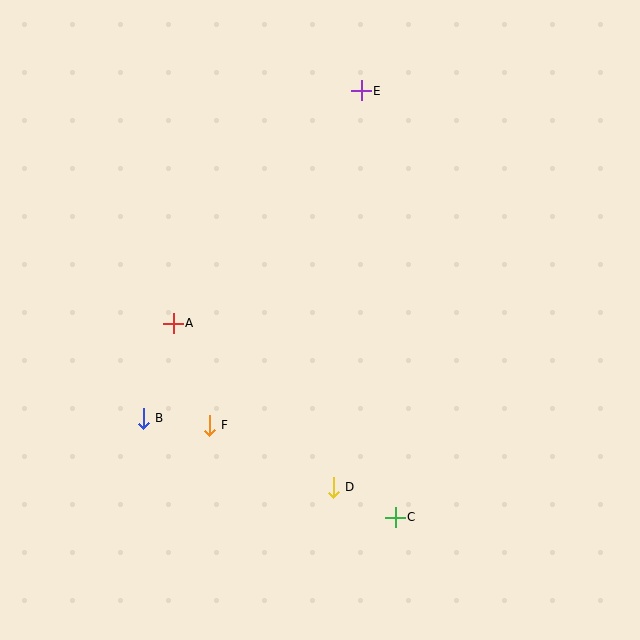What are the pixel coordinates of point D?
Point D is at (333, 487).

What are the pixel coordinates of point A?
Point A is at (173, 323).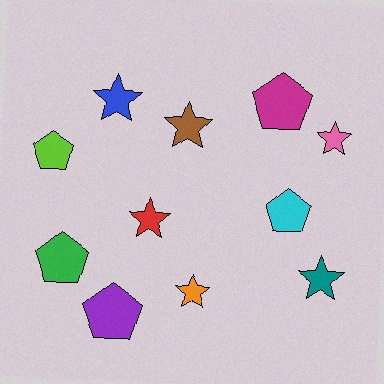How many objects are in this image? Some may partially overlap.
There are 11 objects.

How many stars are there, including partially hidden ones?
There are 6 stars.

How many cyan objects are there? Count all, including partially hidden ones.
There is 1 cyan object.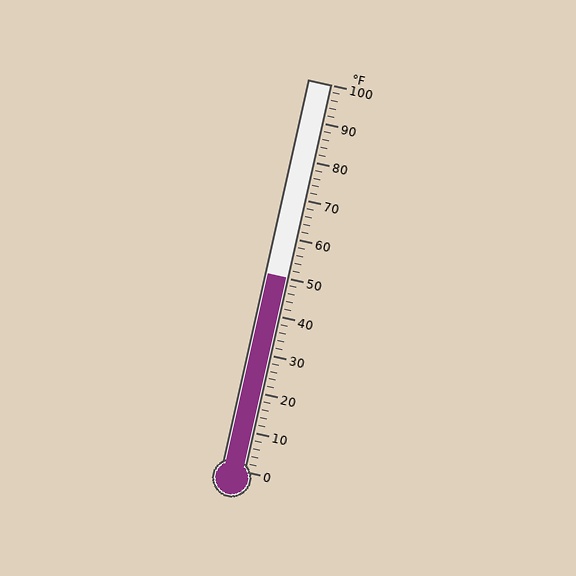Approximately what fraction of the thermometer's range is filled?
The thermometer is filled to approximately 50% of its range.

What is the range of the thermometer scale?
The thermometer scale ranges from 0°F to 100°F.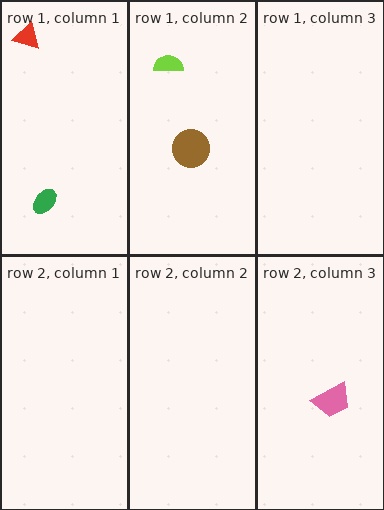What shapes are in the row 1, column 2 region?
The lime semicircle, the brown circle.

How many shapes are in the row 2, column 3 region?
1.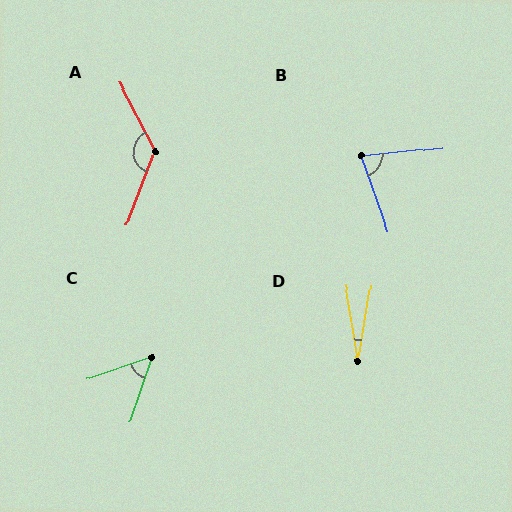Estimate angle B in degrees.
Approximately 76 degrees.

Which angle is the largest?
A, at approximately 132 degrees.